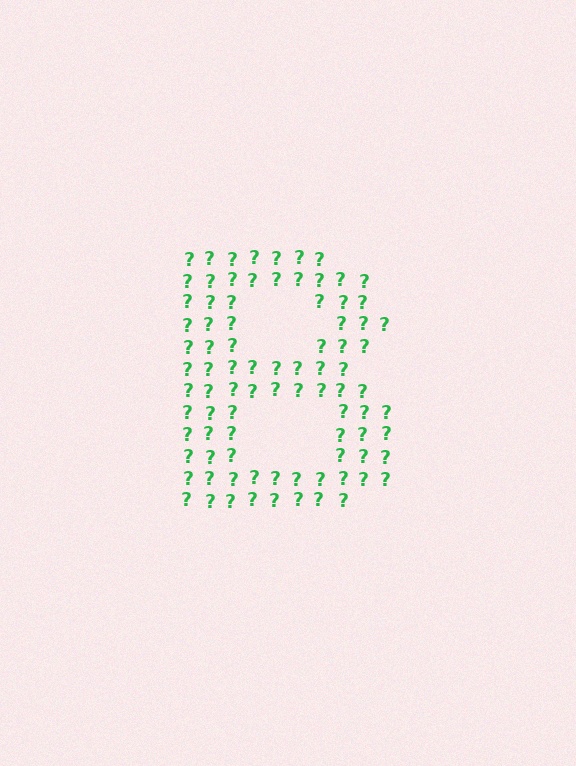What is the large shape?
The large shape is the letter B.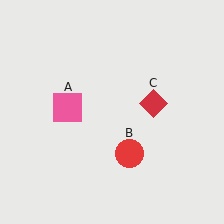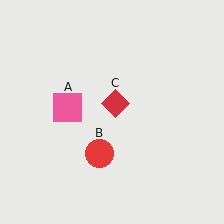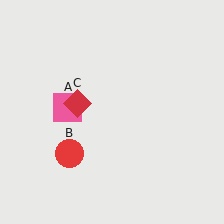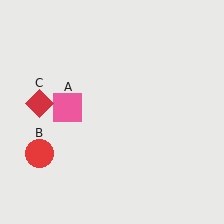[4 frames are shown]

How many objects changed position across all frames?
2 objects changed position: red circle (object B), red diamond (object C).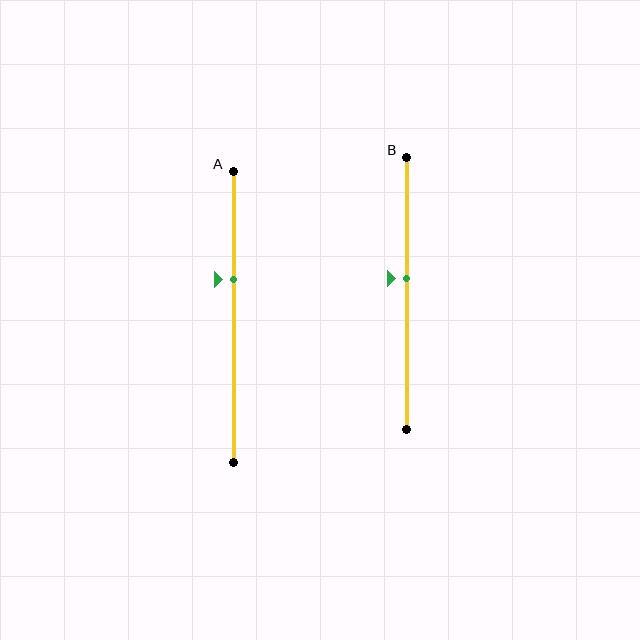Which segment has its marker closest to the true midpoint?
Segment B has its marker closest to the true midpoint.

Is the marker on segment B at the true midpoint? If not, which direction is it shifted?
No, the marker on segment B is shifted upward by about 6% of the segment length.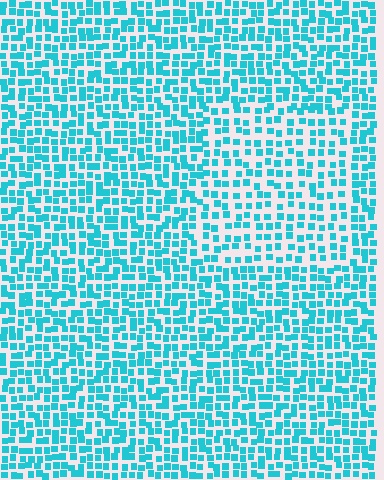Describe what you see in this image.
The image contains small cyan elements arranged at two different densities. A rectangle-shaped region is visible where the elements are less densely packed than the surrounding area.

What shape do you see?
I see a rectangle.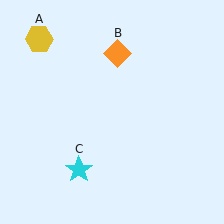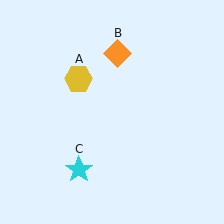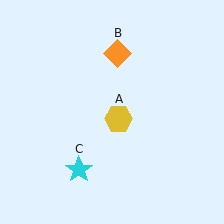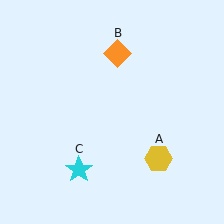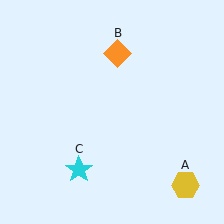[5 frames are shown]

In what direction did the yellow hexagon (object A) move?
The yellow hexagon (object A) moved down and to the right.